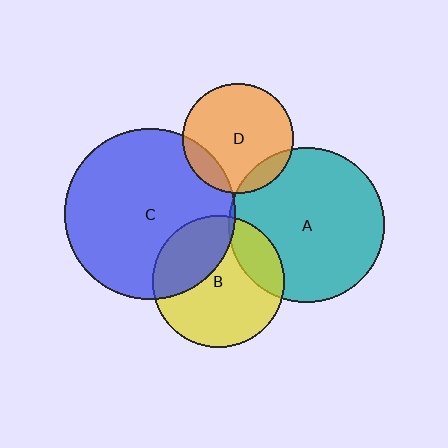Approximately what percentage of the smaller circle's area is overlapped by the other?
Approximately 10%.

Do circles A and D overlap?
Yes.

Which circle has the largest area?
Circle C (blue).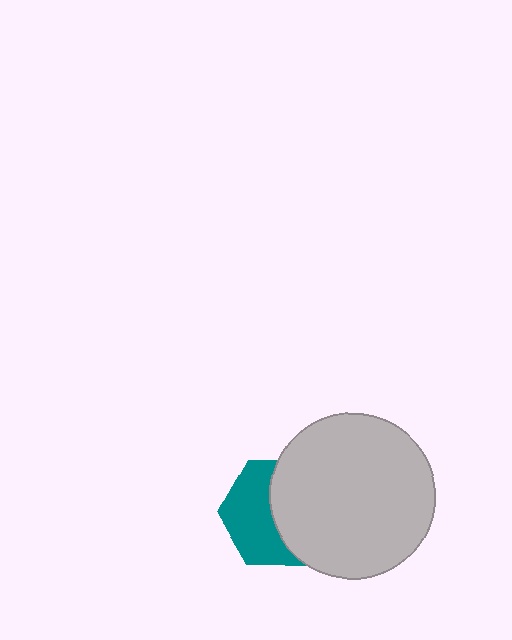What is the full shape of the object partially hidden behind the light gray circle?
The partially hidden object is a teal hexagon.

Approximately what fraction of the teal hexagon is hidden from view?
Roughly 50% of the teal hexagon is hidden behind the light gray circle.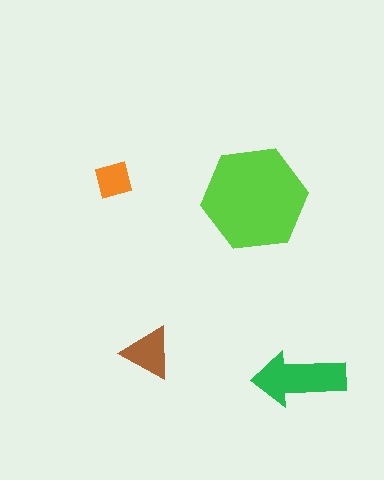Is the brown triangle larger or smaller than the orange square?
Larger.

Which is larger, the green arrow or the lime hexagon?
The lime hexagon.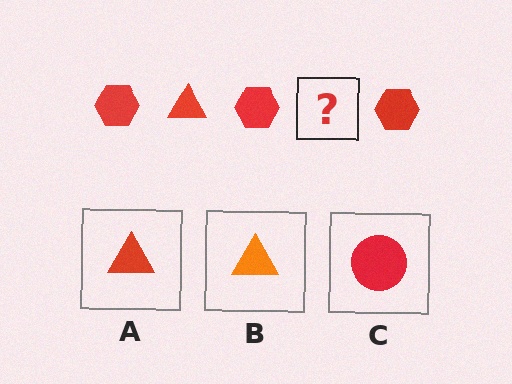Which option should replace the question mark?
Option A.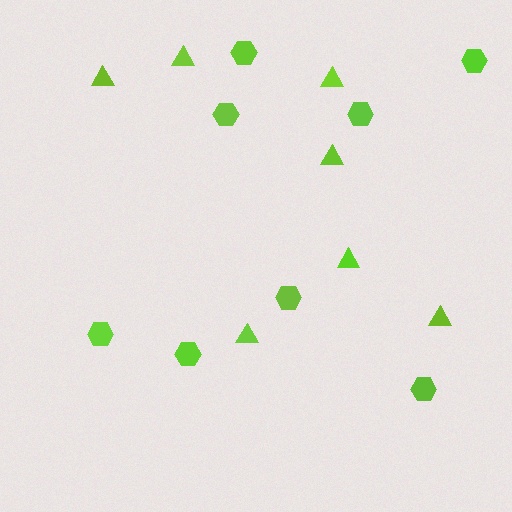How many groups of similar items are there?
There are 2 groups: one group of hexagons (8) and one group of triangles (7).